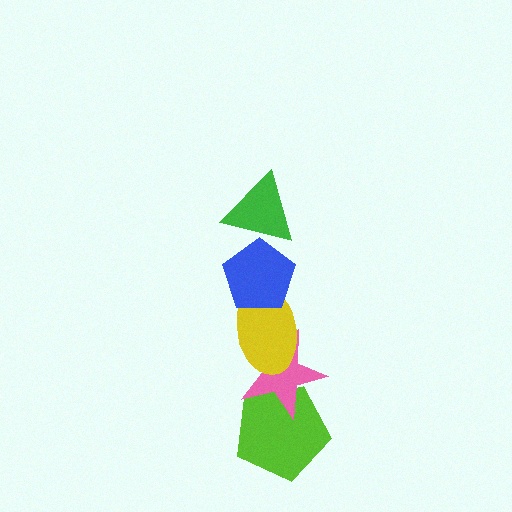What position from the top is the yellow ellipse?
The yellow ellipse is 3rd from the top.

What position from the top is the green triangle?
The green triangle is 1st from the top.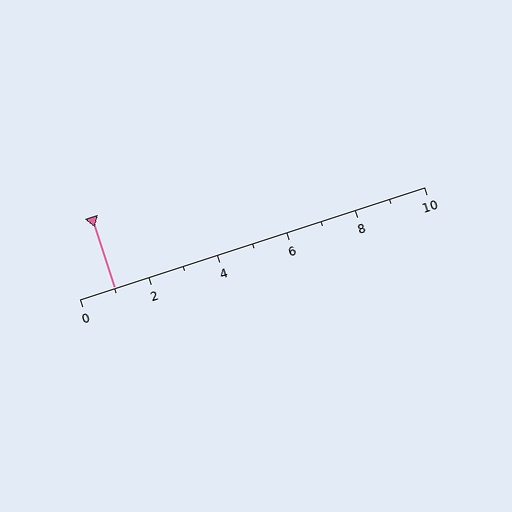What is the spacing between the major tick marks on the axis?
The major ticks are spaced 2 apart.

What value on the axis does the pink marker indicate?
The marker indicates approximately 1.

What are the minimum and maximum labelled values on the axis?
The axis runs from 0 to 10.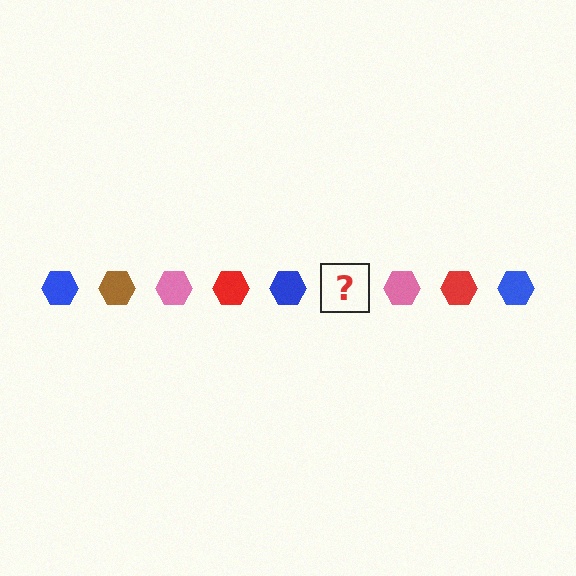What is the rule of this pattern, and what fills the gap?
The rule is that the pattern cycles through blue, brown, pink, red hexagons. The gap should be filled with a brown hexagon.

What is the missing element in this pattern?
The missing element is a brown hexagon.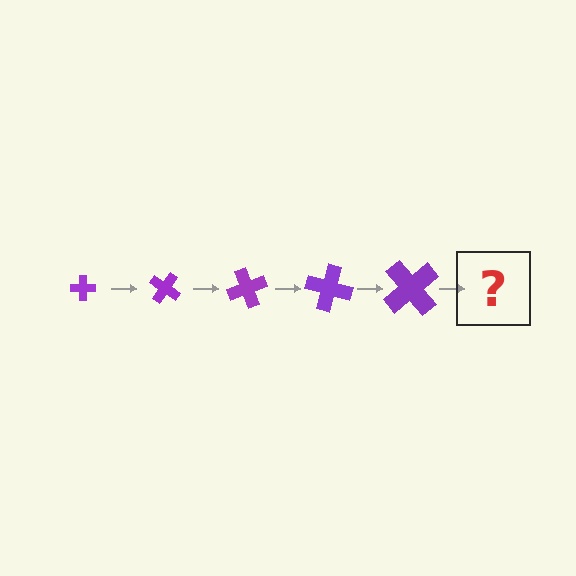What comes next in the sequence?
The next element should be a cross, larger than the previous one and rotated 175 degrees from the start.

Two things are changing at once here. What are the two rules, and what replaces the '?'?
The two rules are that the cross grows larger each step and it rotates 35 degrees each step. The '?' should be a cross, larger than the previous one and rotated 175 degrees from the start.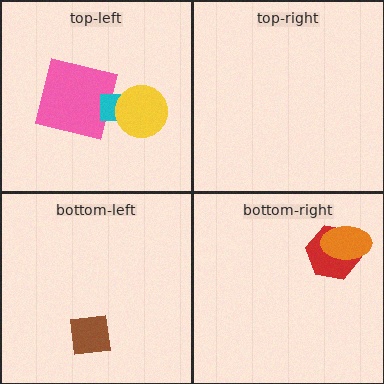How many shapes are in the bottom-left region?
1.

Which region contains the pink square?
The top-left region.